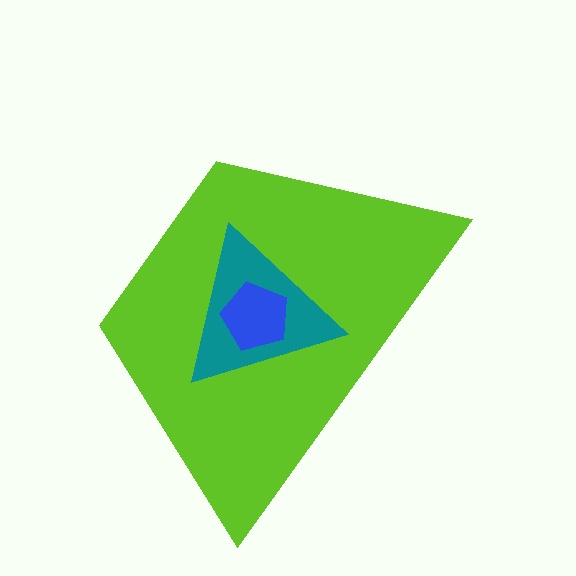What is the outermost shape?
The lime trapezoid.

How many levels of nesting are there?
3.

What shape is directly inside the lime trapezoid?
The teal triangle.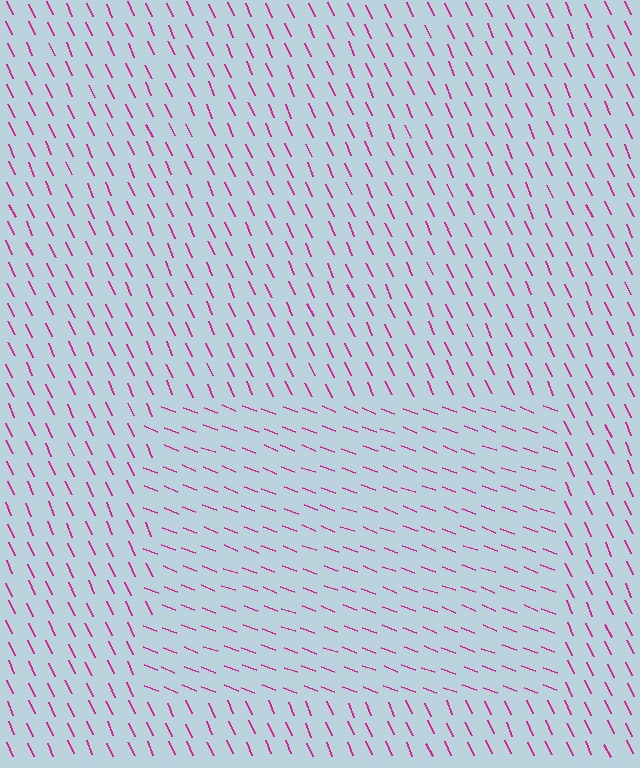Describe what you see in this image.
The image is filled with small magenta line segments. A rectangle region in the image has lines oriented differently from the surrounding lines, creating a visible texture boundary.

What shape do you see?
I see a rectangle.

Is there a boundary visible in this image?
Yes, there is a texture boundary formed by a change in line orientation.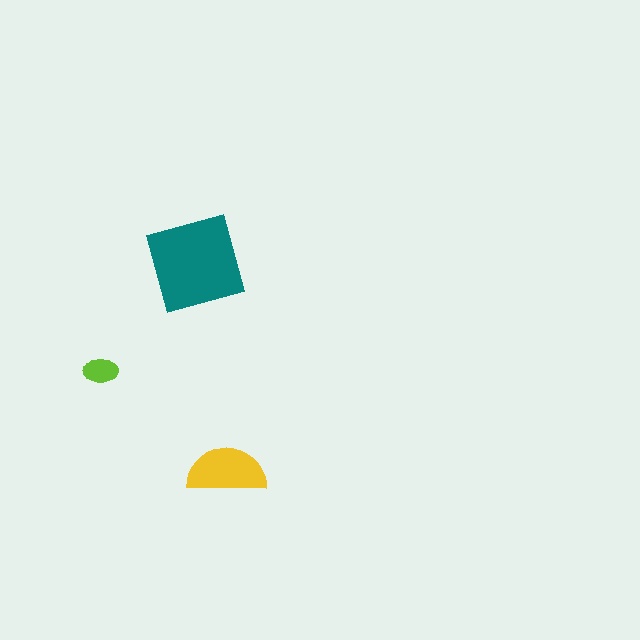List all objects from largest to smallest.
The teal square, the yellow semicircle, the lime ellipse.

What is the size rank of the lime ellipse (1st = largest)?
3rd.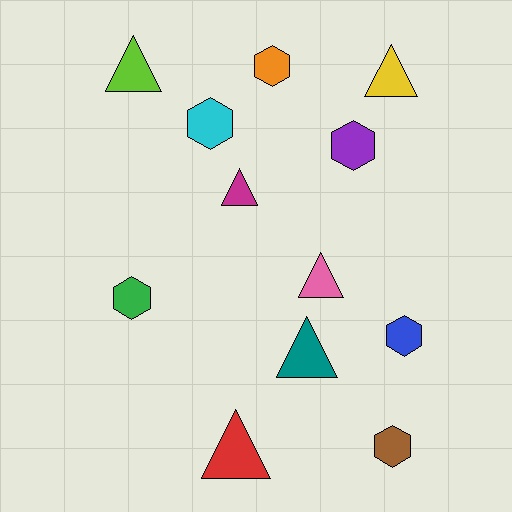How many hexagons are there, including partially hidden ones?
There are 6 hexagons.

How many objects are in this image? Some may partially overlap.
There are 12 objects.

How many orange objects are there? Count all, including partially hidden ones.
There is 1 orange object.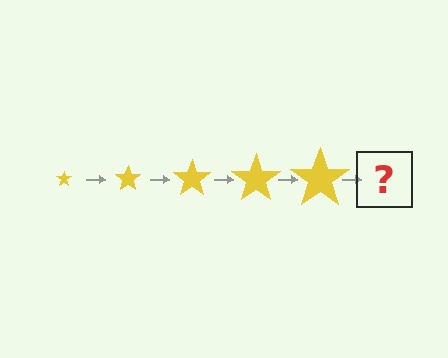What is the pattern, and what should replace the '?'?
The pattern is that the star gets progressively larger each step. The '?' should be a yellow star, larger than the previous one.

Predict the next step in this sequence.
The next step is a yellow star, larger than the previous one.